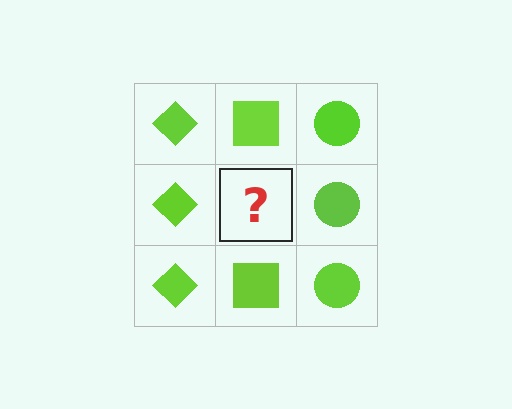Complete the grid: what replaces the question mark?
The question mark should be replaced with a lime square.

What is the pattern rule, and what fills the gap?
The rule is that each column has a consistent shape. The gap should be filled with a lime square.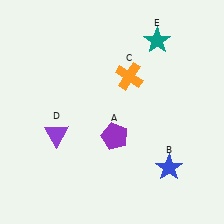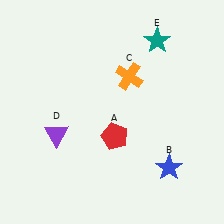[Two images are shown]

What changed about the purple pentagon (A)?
In Image 1, A is purple. In Image 2, it changed to red.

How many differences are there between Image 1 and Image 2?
There is 1 difference between the two images.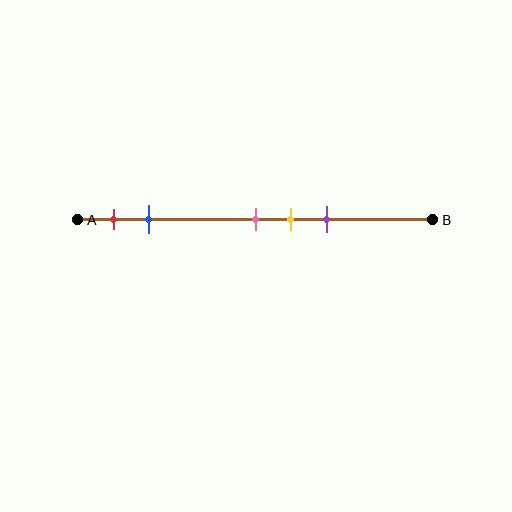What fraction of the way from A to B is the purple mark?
The purple mark is approximately 70% (0.7) of the way from A to B.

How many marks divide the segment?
There are 5 marks dividing the segment.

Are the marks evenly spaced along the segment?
No, the marks are not evenly spaced.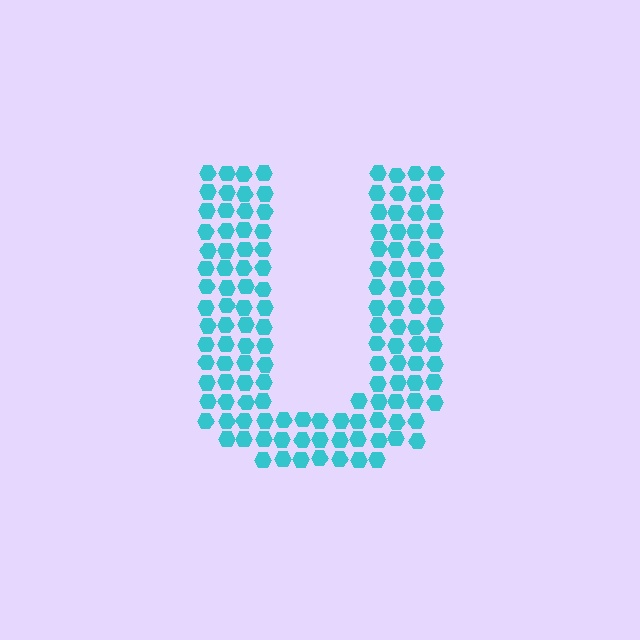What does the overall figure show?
The overall figure shows the letter U.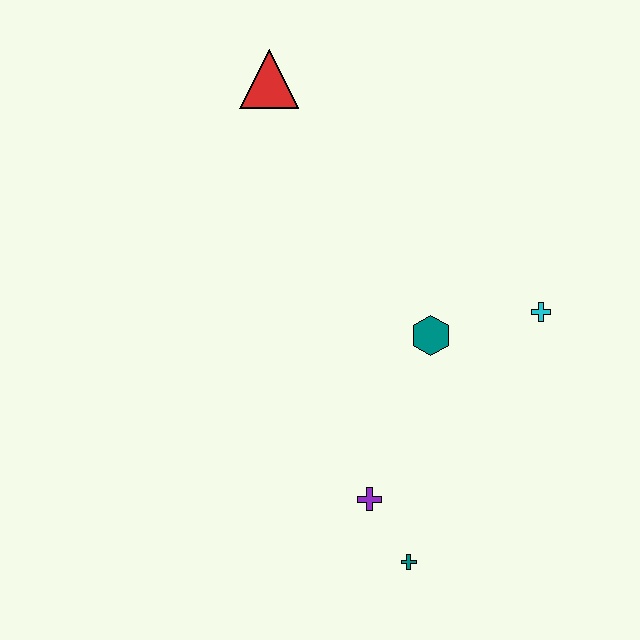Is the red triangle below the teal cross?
No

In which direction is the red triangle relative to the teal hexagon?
The red triangle is above the teal hexagon.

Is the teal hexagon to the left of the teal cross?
No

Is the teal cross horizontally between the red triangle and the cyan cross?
Yes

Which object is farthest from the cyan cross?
The red triangle is farthest from the cyan cross.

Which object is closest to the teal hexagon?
The cyan cross is closest to the teal hexagon.